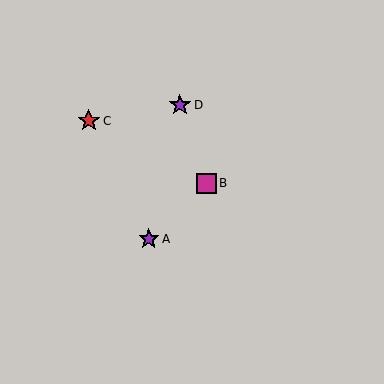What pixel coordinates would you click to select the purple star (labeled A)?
Click at (149, 239) to select the purple star A.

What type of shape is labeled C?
Shape C is a red star.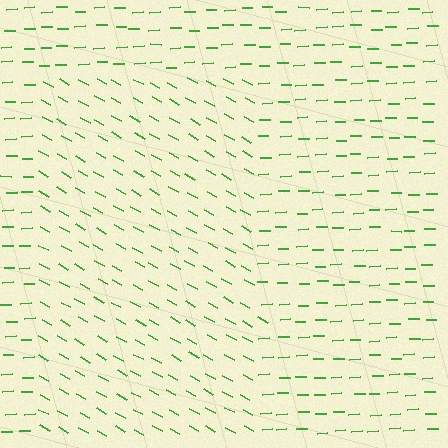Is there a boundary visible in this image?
Yes, there is a texture boundary formed by a change in line orientation.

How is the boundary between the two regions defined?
The boundary is defined purely by a change in line orientation (approximately 32 degrees difference). All lines are the same color and thickness.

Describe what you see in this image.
The image is filled with small green line segments. A rectangle region in the image has lines oriented differently from the surrounding lines, creating a visible texture boundary.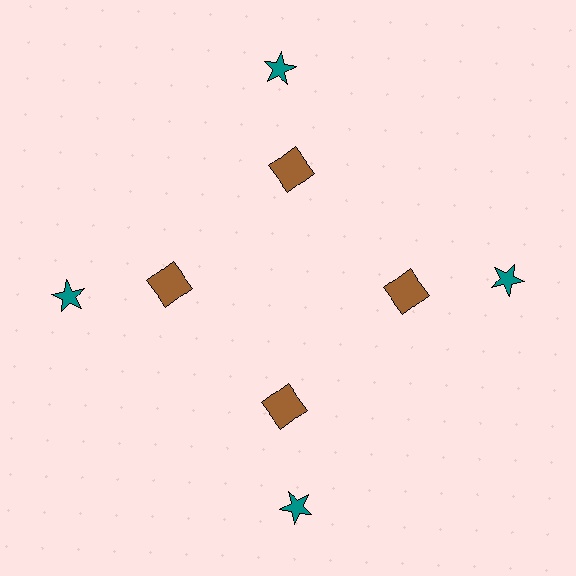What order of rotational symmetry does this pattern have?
This pattern has 4-fold rotational symmetry.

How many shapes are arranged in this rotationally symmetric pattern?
There are 8 shapes, arranged in 4 groups of 2.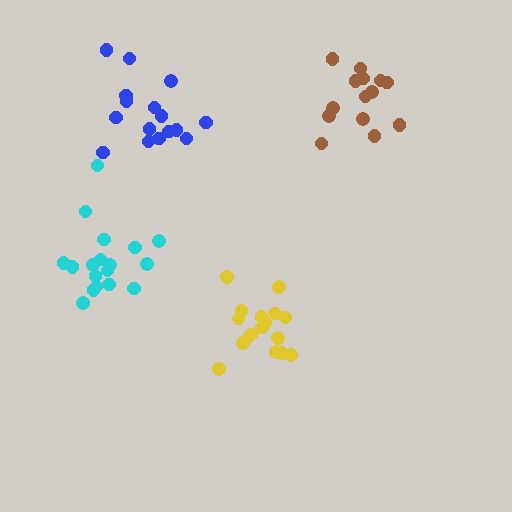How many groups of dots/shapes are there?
There are 4 groups.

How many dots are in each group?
Group 1: 16 dots, Group 2: 17 dots, Group 3: 18 dots, Group 4: 14 dots (65 total).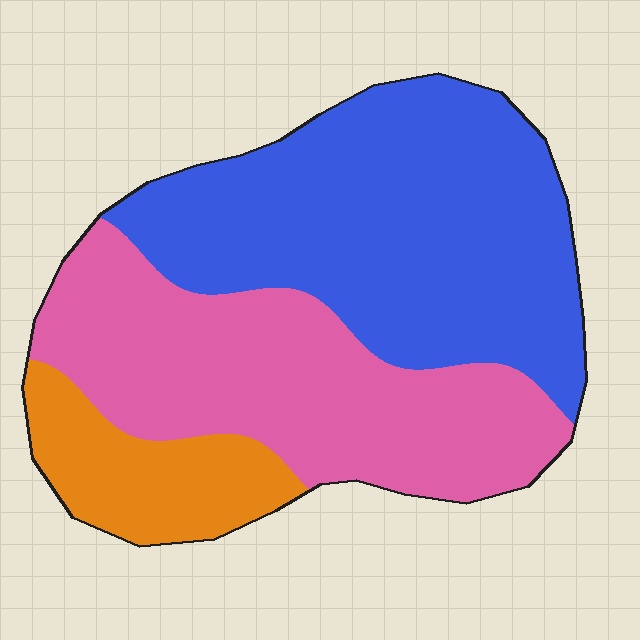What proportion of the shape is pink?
Pink takes up about three eighths (3/8) of the shape.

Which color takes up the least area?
Orange, at roughly 15%.